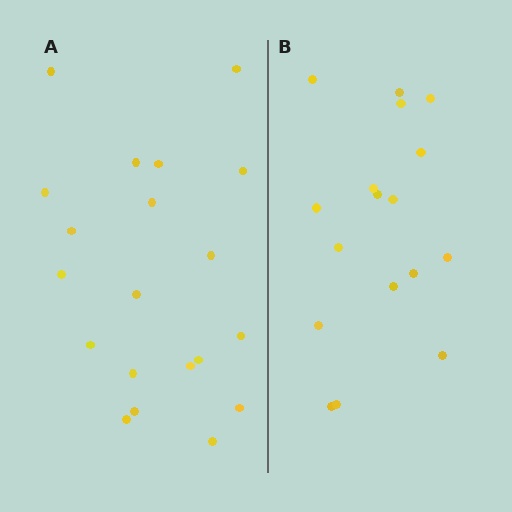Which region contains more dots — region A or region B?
Region A (the left region) has more dots.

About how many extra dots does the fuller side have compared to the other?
Region A has just a few more — roughly 2 or 3 more dots than region B.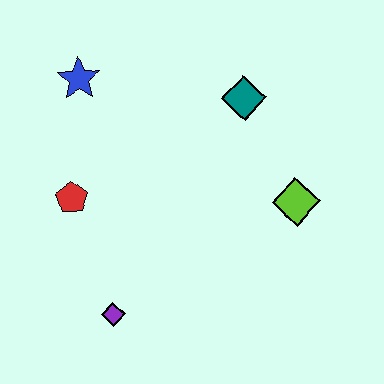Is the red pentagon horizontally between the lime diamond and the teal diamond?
No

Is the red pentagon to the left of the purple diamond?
Yes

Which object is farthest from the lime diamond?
The blue star is farthest from the lime diamond.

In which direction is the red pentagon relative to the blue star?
The red pentagon is below the blue star.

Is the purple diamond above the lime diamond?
No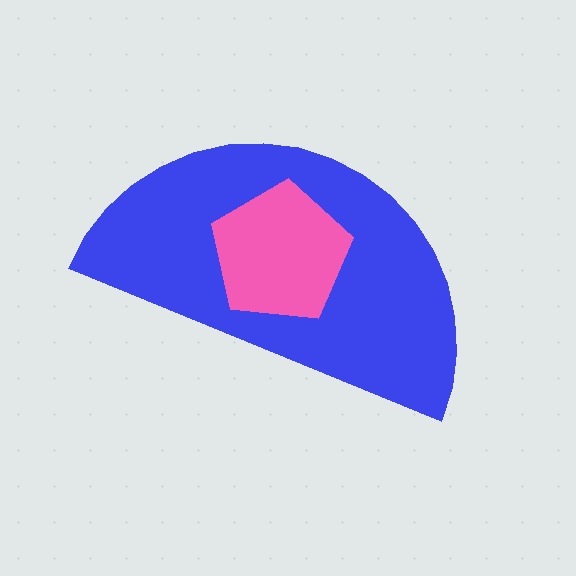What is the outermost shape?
The blue semicircle.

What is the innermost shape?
The pink pentagon.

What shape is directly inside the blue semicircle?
The pink pentagon.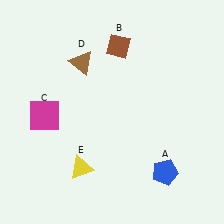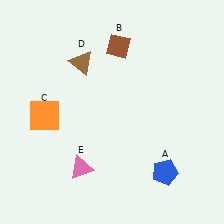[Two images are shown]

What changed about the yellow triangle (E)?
In Image 1, E is yellow. In Image 2, it changed to pink.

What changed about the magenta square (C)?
In Image 1, C is magenta. In Image 2, it changed to orange.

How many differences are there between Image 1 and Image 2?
There are 2 differences between the two images.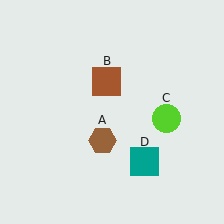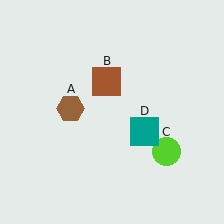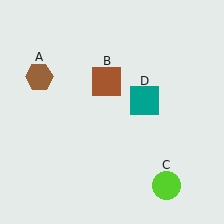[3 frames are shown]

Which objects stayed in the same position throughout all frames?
Brown square (object B) remained stationary.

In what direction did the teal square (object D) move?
The teal square (object D) moved up.